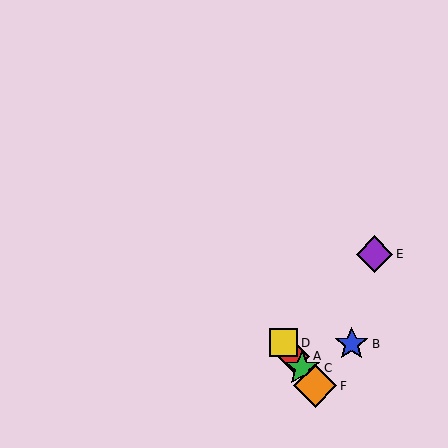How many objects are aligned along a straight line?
4 objects (A, C, D, F) are aligned along a straight line.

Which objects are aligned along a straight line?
Objects A, C, D, F are aligned along a straight line.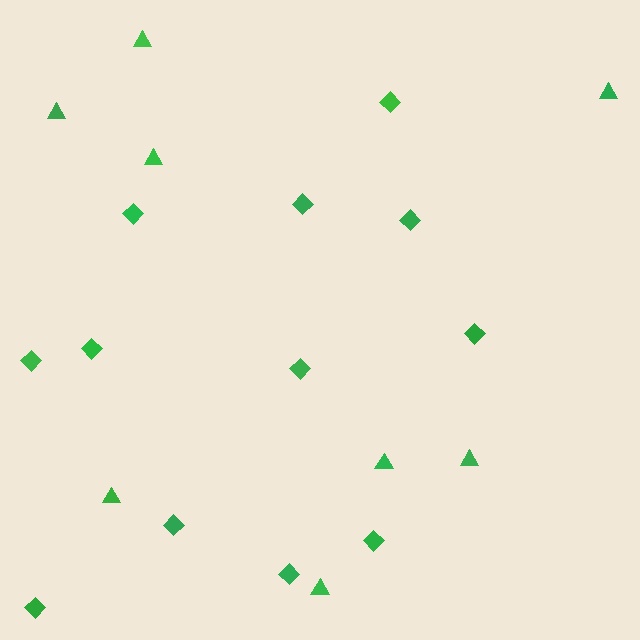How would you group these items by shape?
There are 2 groups: one group of triangles (8) and one group of diamonds (12).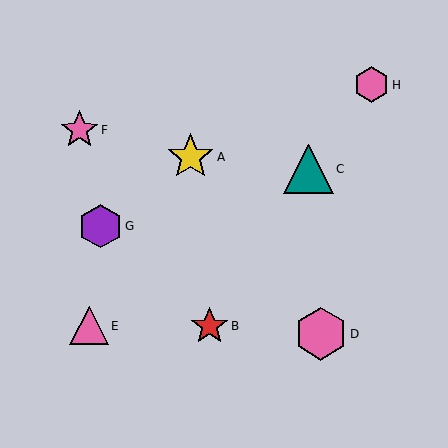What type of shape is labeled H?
Shape H is a pink hexagon.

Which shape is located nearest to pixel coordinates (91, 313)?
The pink triangle (labeled E) at (89, 326) is nearest to that location.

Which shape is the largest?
The pink hexagon (labeled D) is the largest.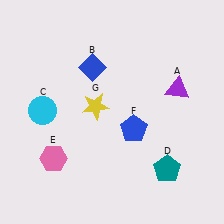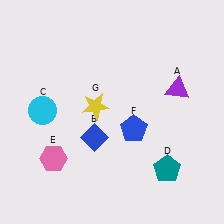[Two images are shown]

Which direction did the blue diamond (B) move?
The blue diamond (B) moved down.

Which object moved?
The blue diamond (B) moved down.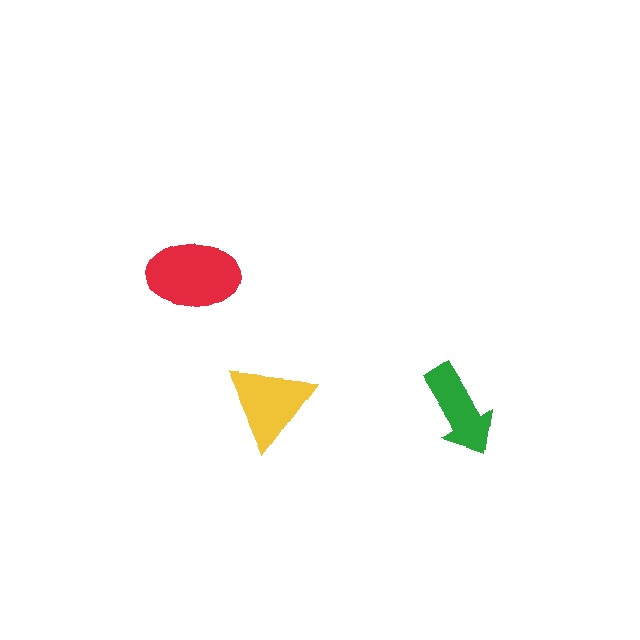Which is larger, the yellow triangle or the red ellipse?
The red ellipse.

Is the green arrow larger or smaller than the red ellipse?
Smaller.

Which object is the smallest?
The green arrow.